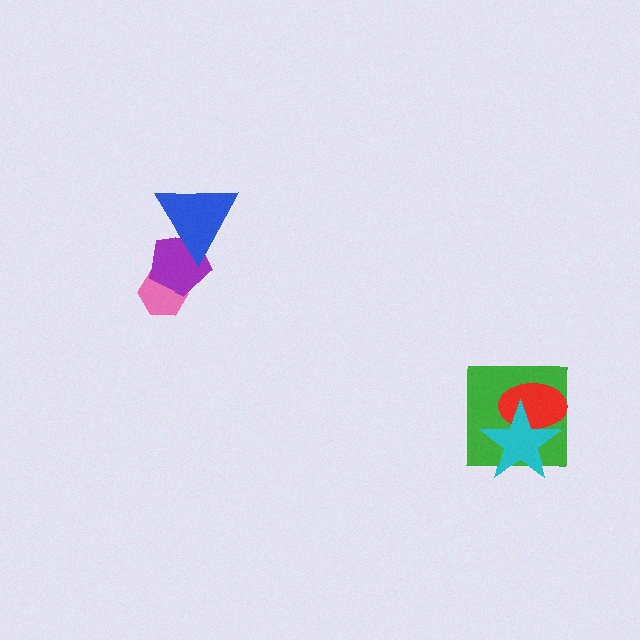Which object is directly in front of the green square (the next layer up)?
The red ellipse is directly in front of the green square.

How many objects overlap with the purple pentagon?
2 objects overlap with the purple pentagon.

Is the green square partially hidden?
Yes, it is partially covered by another shape.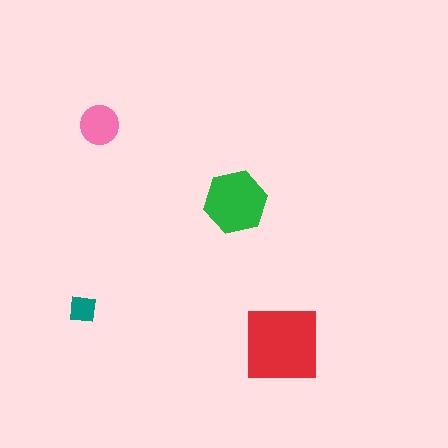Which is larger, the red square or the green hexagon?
The red square.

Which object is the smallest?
The teal square.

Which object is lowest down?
The red square is bottommost.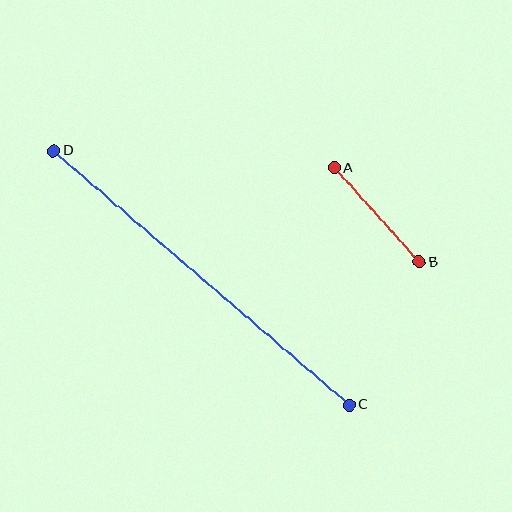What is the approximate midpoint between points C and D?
The midpoint is at approximately (201, 278) pixels.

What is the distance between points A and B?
The distance is approximately 127 pixels.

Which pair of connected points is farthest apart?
Points C and D are farthest apart.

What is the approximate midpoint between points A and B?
The midpoint is at approximately (377, 215) pixels.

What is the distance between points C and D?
The distance is approximately 390 pixels.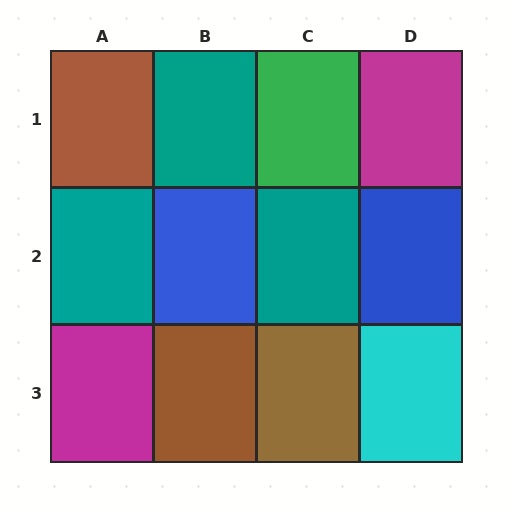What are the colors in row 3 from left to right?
Magenta, brown, brown, cyan.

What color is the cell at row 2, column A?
Teal.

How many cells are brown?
3 cells are brown.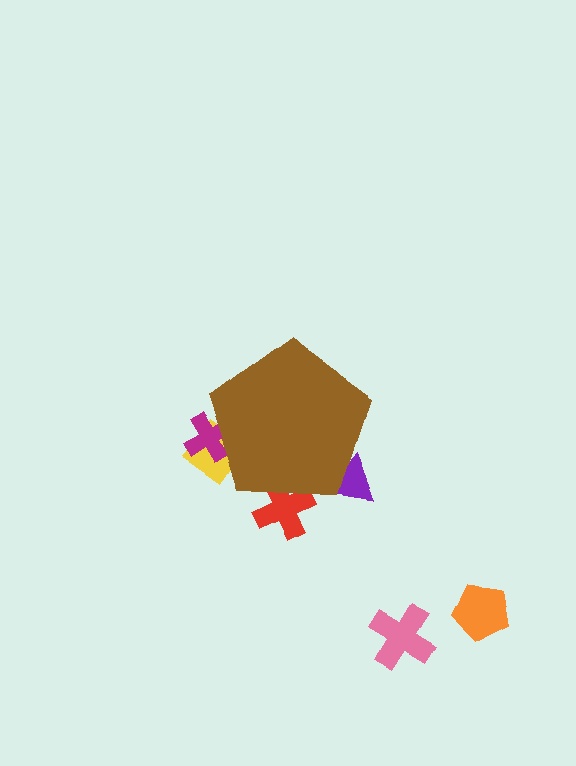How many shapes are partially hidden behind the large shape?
4 shapes are partially hidden.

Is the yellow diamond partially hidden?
Yes, the yellow diamond is partially hidden behind the brown pentagon.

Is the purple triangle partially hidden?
Yes, the purple triangle is partially hidden behind the brown pentagon.